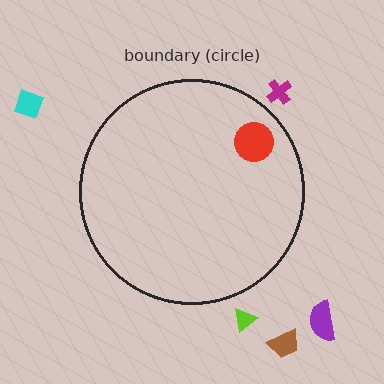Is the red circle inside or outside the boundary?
Inside.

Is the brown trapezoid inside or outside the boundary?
Outside.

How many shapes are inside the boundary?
1 inside, 5 outside.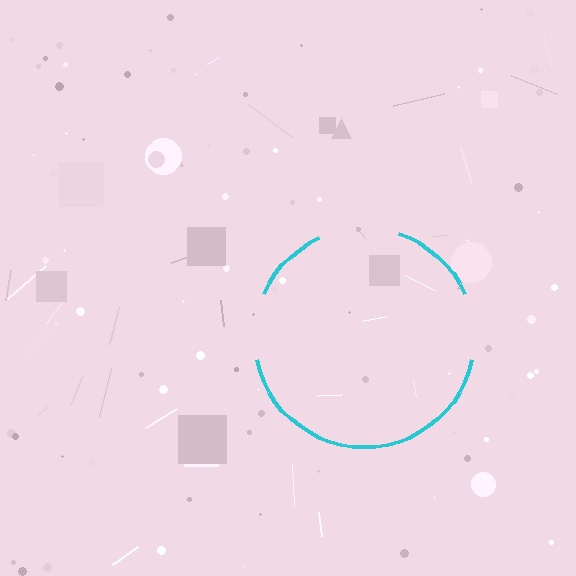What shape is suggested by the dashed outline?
The dashed outline suggests a circle.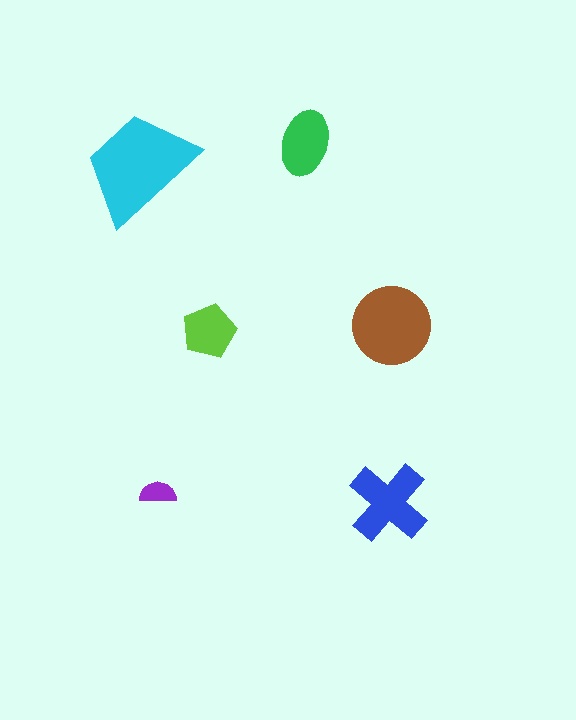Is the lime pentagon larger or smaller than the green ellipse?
Smaller.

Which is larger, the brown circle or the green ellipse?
The brown circle.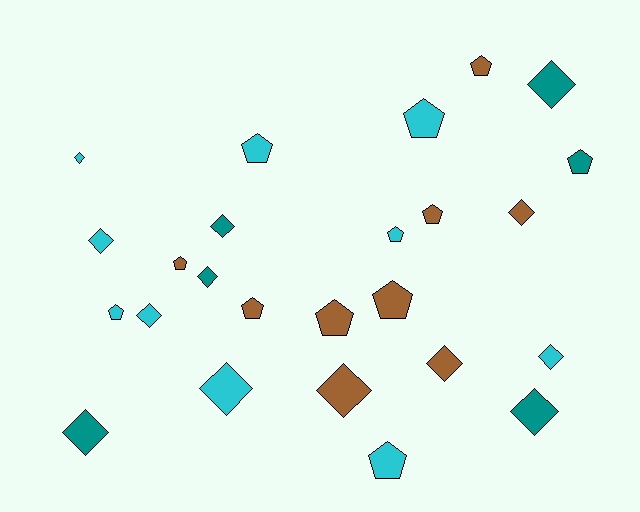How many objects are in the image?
There are 25 objects.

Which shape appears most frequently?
Diamond, with 13 objects.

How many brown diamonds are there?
There are 3 brown diamonds.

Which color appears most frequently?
Cyan, with 10 objects.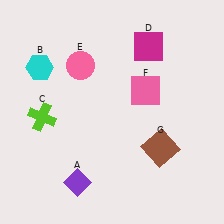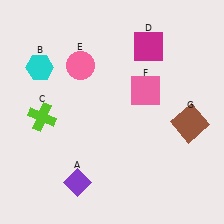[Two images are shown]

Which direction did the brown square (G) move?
The brown square (G) moved right.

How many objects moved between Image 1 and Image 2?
1 object moved between the two images.